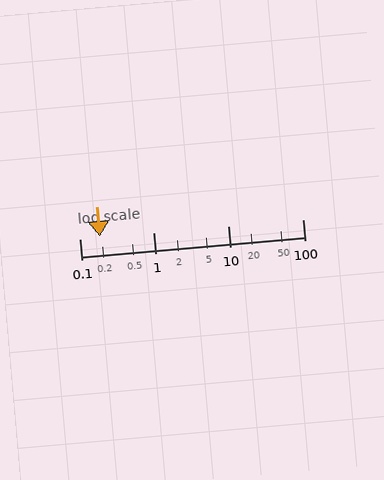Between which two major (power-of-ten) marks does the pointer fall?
The pointer is between 0.1 and 1.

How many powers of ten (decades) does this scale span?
The scale spans 3 decades, from 0.1 to 100.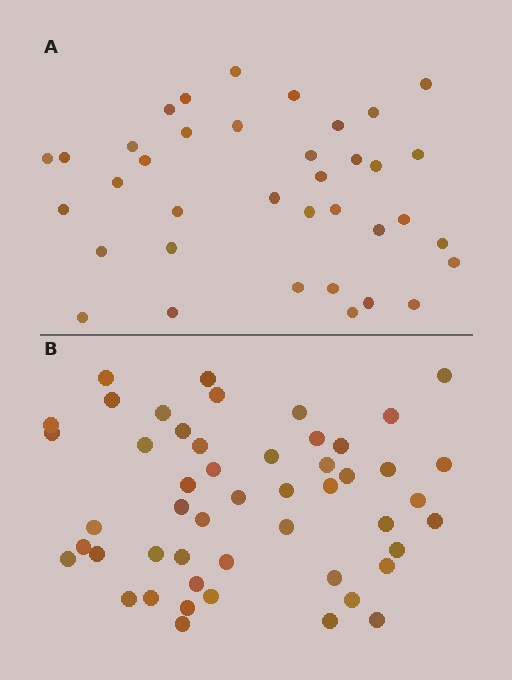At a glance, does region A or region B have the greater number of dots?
Region B (the bottom region) has more dots.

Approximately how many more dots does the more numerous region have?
Region B has approximately 15 more dots than region A.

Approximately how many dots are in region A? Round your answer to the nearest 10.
About 40 dots. (The exact count is 37, which rounds to 40.)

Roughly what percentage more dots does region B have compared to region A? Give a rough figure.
About 35% more.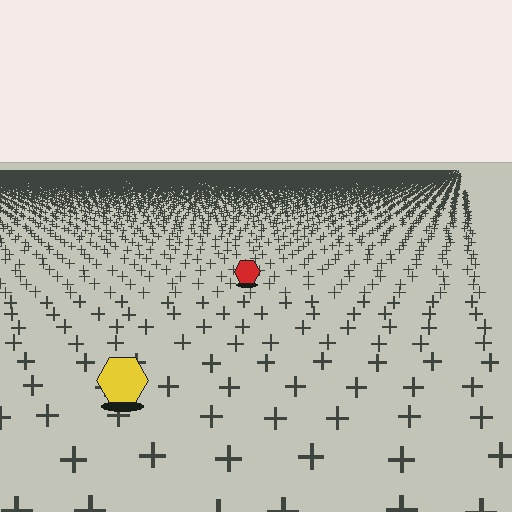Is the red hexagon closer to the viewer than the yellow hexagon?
No. The yellow hexagon is closer — you can tell from the texture gradient: the ground texture is coarser near it.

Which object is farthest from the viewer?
The red hexagon is farthest from the viewer. It appears smaller and the ground texture around it is denser.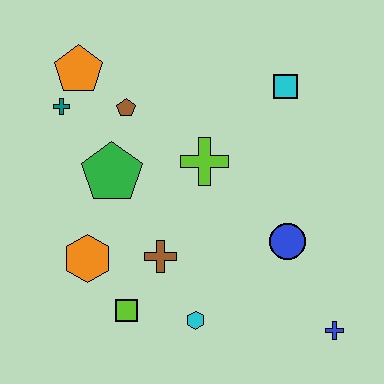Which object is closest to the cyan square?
The lime cross is closest to the cyan square.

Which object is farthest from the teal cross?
The blue cross is farthest from the teal cross.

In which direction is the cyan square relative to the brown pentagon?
The cyan square is to the right of the brown pentagon.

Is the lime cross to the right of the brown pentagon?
Yes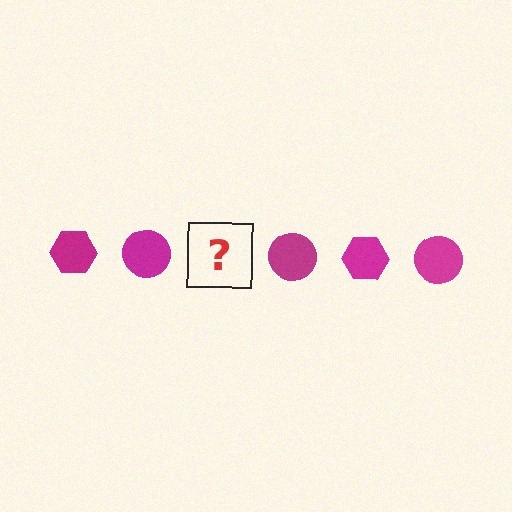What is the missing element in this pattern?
The missing element is a magenta hexagon.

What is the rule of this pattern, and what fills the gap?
The rule is that the pattern cycles through hexagon, circle shapes in magenta. The gap should be filled with a magenta hexagon.